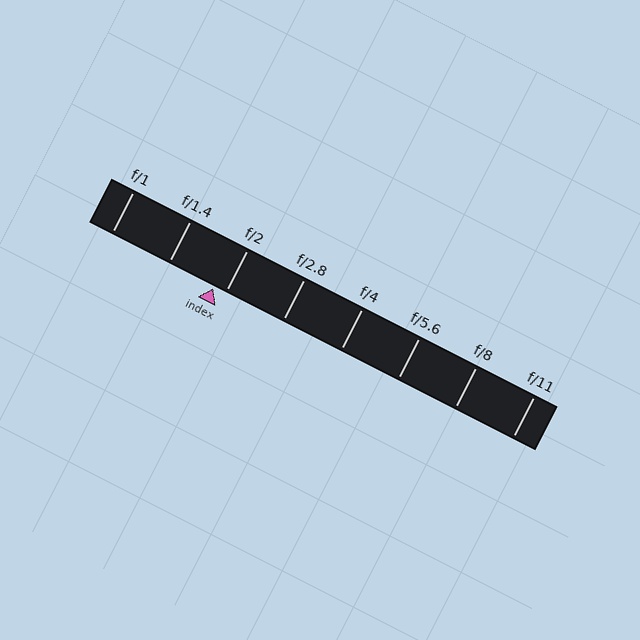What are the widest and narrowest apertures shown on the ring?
The widest aperture shown is f/1 and the narrowest is f/11.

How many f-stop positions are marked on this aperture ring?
There are 8 f-stop positions marked.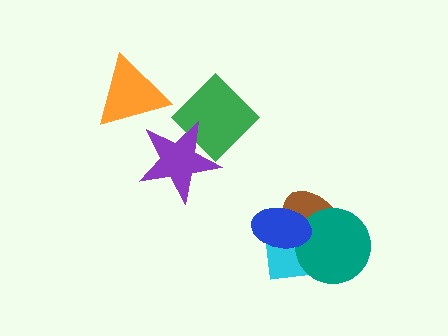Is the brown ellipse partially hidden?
Yes, it is partially covered by another shape.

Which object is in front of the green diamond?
The purple star is in front of the green diamond.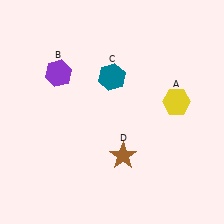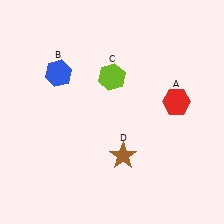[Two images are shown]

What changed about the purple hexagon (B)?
In Image 1, B is purple. In Image 2, it changed to blue.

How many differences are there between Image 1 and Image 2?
There are 3 differences between the two images.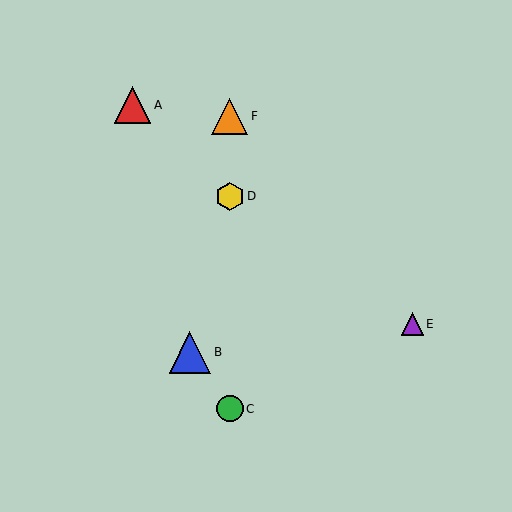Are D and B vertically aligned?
No, D is at x≈230 and B is at x≈190.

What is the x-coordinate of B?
Object B is at x≈190.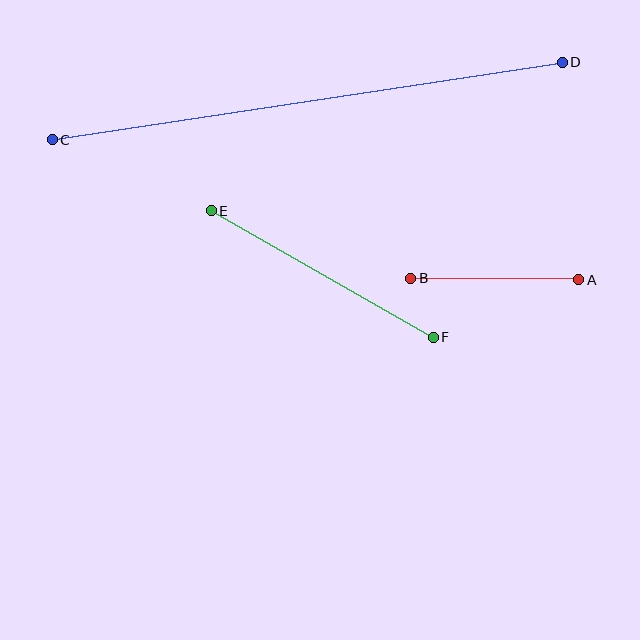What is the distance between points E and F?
The distance is approximately 255 pixels.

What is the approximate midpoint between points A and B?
The midpoint is at approximately (495, 279) pixels.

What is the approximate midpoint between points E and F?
The midpoint is at approximately (322, 274) pixels.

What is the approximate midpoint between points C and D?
The midpoint is at approximately (307, 101) pixels.